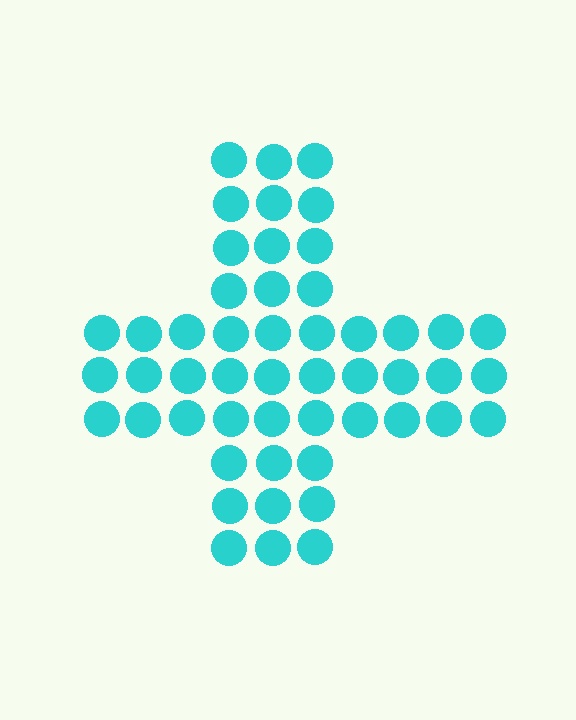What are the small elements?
The small elements are circles.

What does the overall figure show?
The overall figure shows a cross.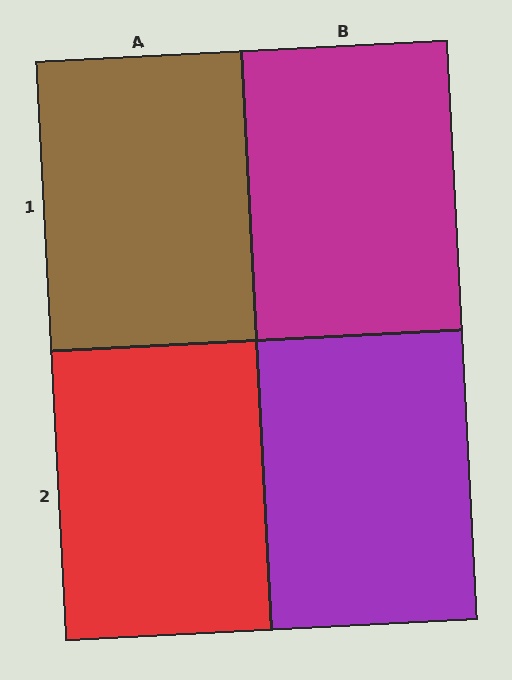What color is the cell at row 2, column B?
Purple.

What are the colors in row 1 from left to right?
Brown, magenta.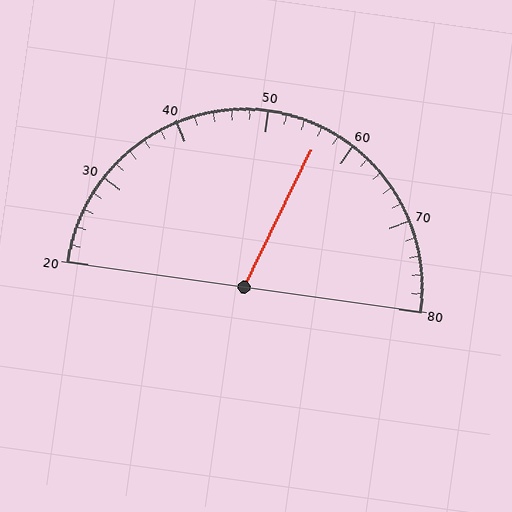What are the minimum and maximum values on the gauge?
The gauge ranges from 20 to 80.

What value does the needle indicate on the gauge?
The needle indicates approximately 56.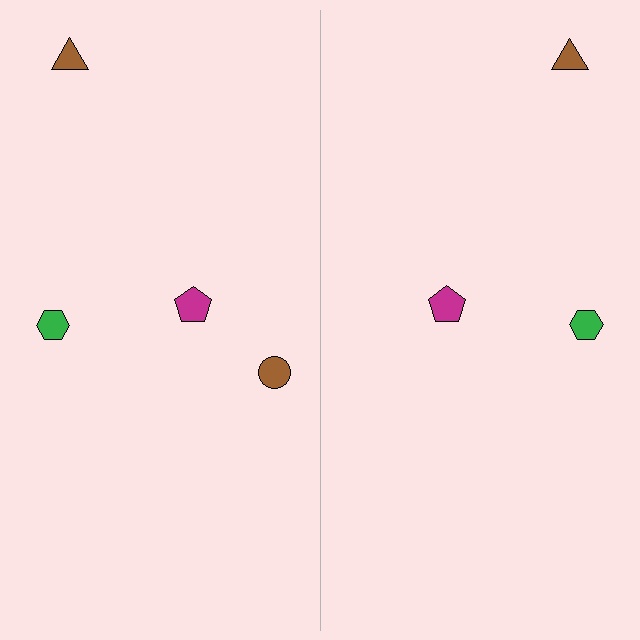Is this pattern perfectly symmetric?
No, the pattern is not perfectly symmetric. A brown circle is missing from the right side.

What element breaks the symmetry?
A brown circle is missing from the right side.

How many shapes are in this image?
There are 7 shapes in this image.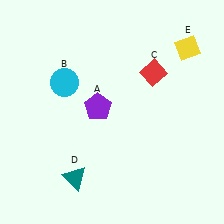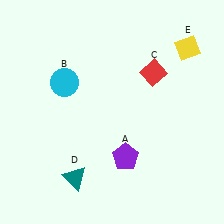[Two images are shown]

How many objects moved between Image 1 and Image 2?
1 object moved between the two images.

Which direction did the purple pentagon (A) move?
The purple pentagon (A) moved down.